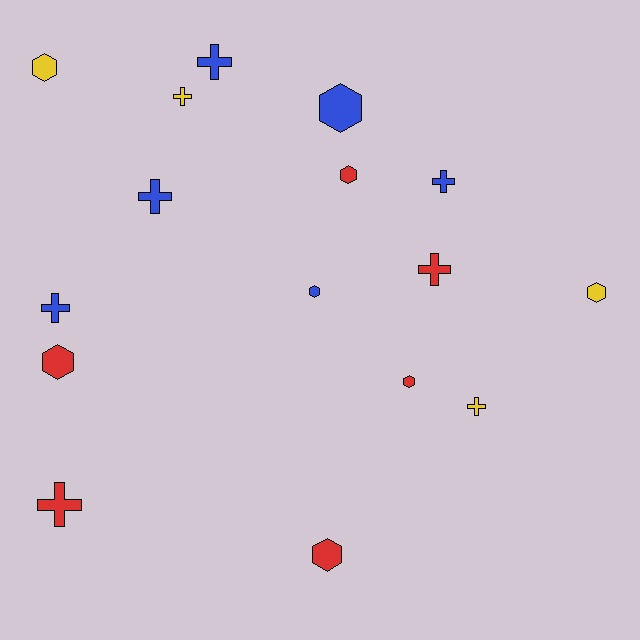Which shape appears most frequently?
Hexagon, with 8 objects.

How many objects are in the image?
There are 16 objects.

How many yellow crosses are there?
There are 2 yellow crosses.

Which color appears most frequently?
Red, with 6 objects.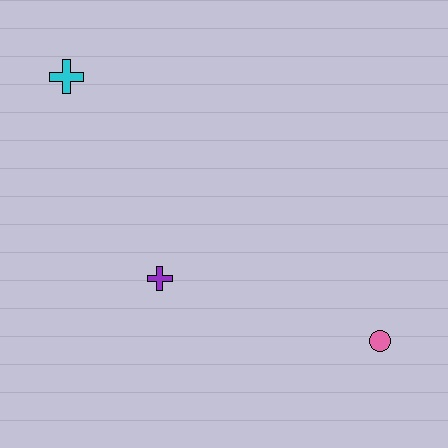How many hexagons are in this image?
There are no hexagons.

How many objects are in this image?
There are 3 objects.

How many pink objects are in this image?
There is 1 pink object.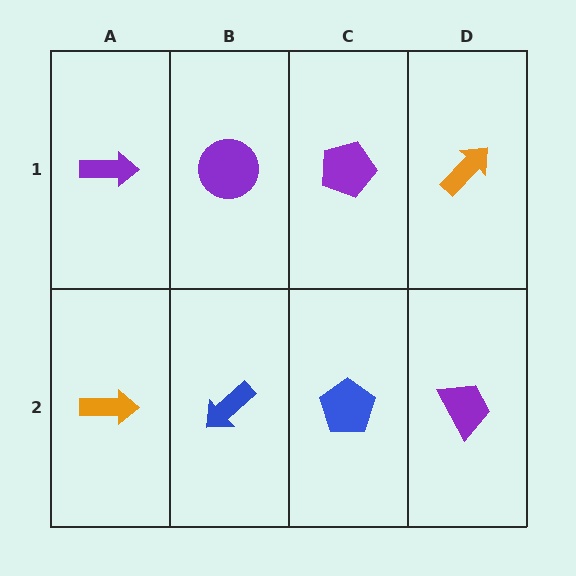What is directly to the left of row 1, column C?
A purple circle.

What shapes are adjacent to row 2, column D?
An orange arrow (row 1, column D), a blue pentagon (row 2, column C).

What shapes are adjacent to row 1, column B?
A blue arrow (row 2, column B), a purple arrow (row 1, column A), a purple pentagon (row 1, column C).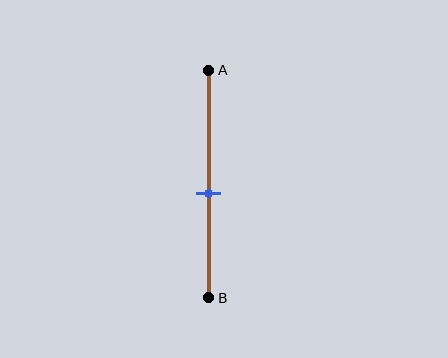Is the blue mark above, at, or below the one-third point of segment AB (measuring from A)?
The blue mark is below the one-third point of segment AB.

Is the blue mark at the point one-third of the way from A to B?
No, the mark is at about 55% from A, not at the 33% one-third point.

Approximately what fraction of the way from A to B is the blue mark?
The blue mark is approximately 55% of the way from A to B.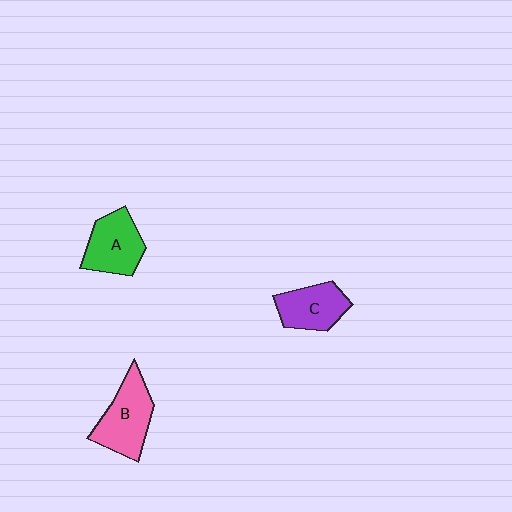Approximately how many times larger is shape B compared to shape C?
Approximately 1.2 times.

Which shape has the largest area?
Shape B (pink).